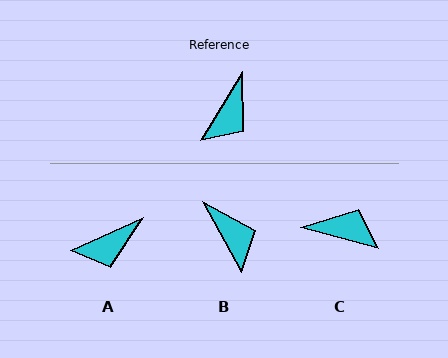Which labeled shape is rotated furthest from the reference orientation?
C, about 106 degrees away.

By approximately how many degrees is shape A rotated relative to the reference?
Approximately 35 degrees clockwise.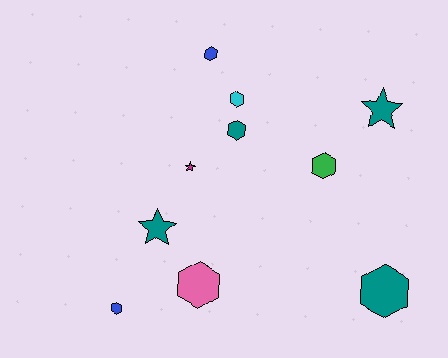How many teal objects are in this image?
There are 4 teal objects.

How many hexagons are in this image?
There are 7 hexagons.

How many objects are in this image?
There are 10 objects.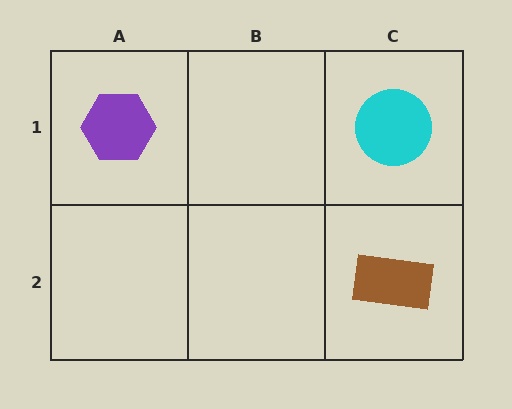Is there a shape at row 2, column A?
No, that cell is empty.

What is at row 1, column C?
A cyan circle.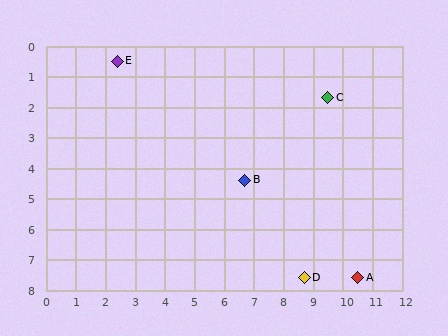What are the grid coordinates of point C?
Point C is at approximately (9.5, 1.7).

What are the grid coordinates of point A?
Point A is at approximately (10.5, 7.6).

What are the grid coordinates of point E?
Point E is at approximately (2.4, 0.5).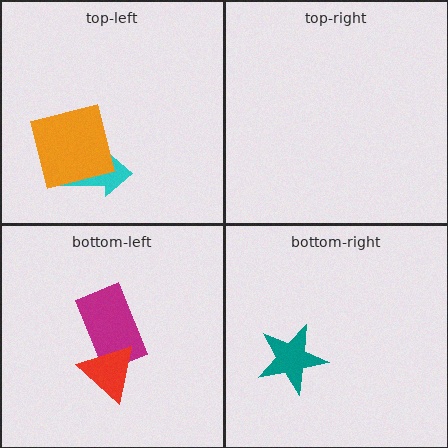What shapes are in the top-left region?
The cyan arrow, the orange square.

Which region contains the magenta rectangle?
The bottom-left region.